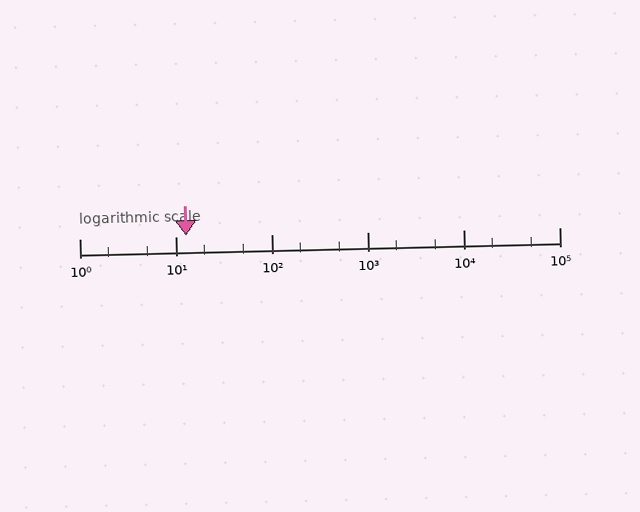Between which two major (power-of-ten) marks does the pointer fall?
The pointer is between 10 and 100.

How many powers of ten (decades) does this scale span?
The scale spans 5 decades, from 1 to 100000.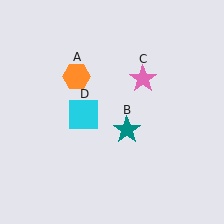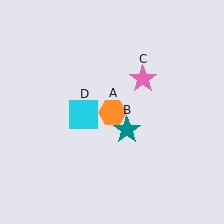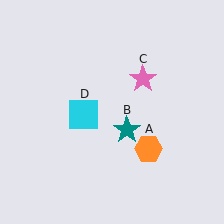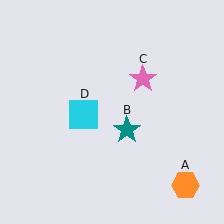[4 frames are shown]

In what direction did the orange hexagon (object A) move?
The orange hexagon (object A) moved down and to the right.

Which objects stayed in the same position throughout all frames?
Teal star (object B) and pink star (object C) and cyan square (object D) remained stationary.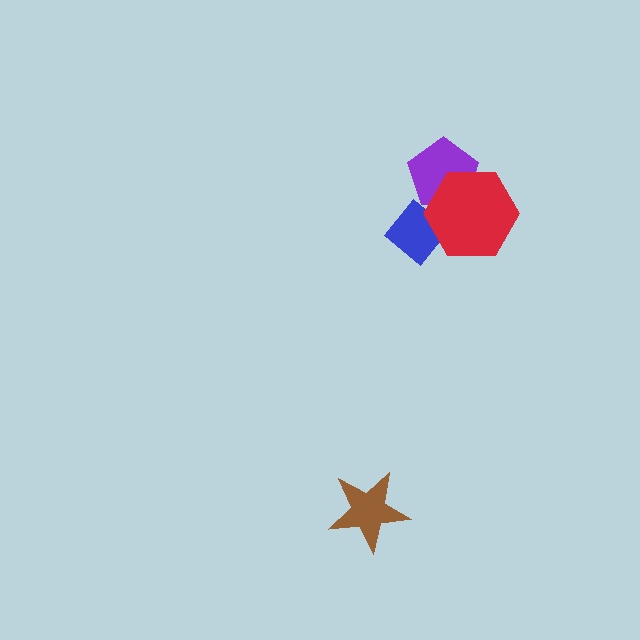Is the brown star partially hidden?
No, no other shape covers it.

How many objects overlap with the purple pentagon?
1 object overlaps with the purple pentagon.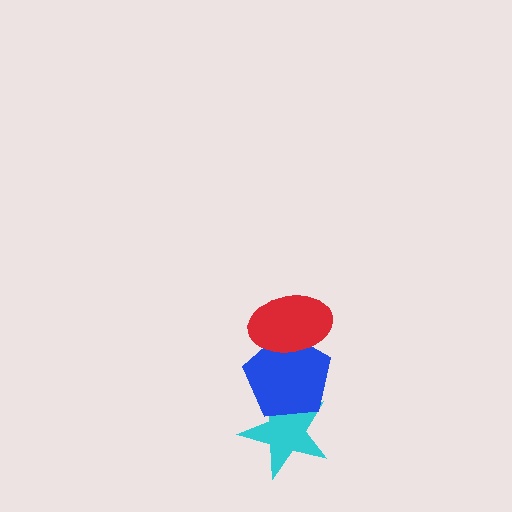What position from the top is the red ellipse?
The red ellipse is 1st from the top.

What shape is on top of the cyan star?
The blue pentagon is on top of the cyan star.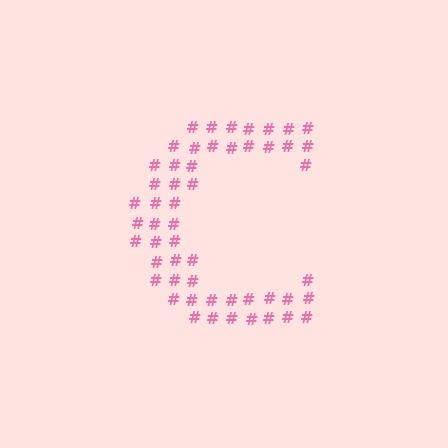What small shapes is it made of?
It is made of small hash symbols.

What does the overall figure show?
The overall figure shows the letter C.